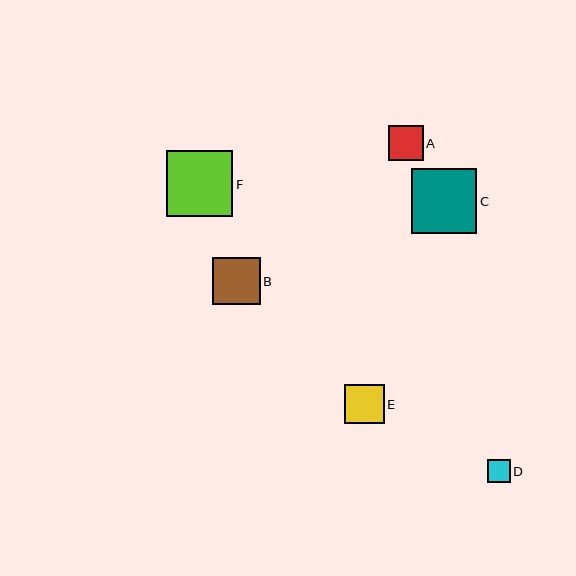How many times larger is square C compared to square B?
Square C is approximately 1.4 times the size of square B.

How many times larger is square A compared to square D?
Square A is approximately 1.6 times the size of square D.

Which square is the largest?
Square F is the largest with a size of approximately 66 pixels.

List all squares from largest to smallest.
From largest to smallest: F, C, B, E, A, D.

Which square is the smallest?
Square D is the smallest with a size of approximately 22 pixels.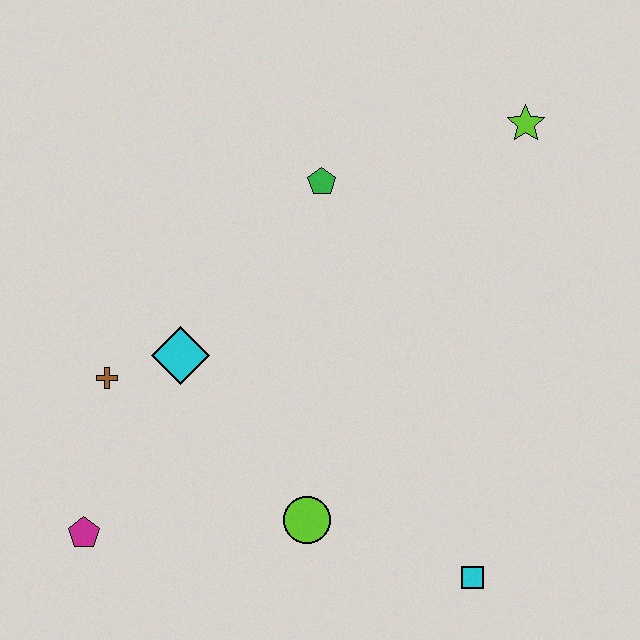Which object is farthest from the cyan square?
The lime star is farthest from the cyan square.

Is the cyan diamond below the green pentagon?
Yes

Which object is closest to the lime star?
The green pentagon is closest to the lime star.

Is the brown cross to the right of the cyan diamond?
No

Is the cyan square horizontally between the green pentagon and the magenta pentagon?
No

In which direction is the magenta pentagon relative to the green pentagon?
The magenta pentagon is below the green pentagon.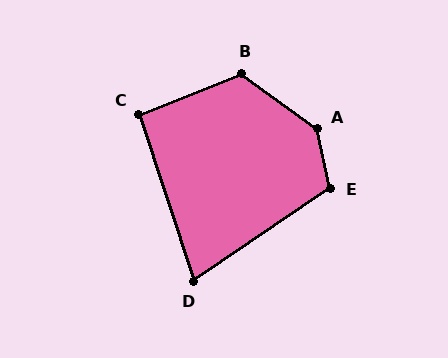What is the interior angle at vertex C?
Approximately 93 degrees (approximately right).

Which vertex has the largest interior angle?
A, at approximately 137 degrees.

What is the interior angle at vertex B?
Approximately 123 degrees (obtuse).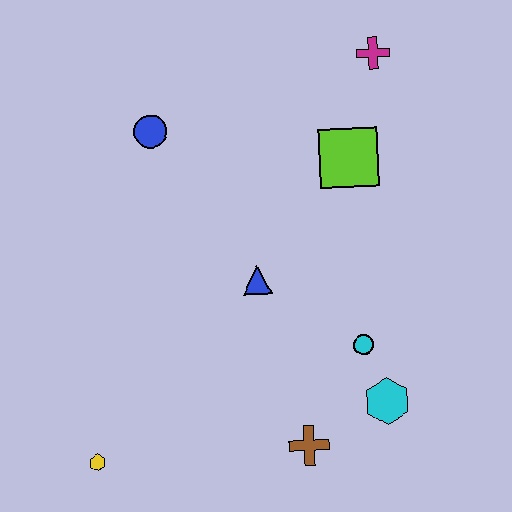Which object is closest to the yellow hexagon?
The brown cross is closest to the yellow hexagon.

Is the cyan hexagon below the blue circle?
Yes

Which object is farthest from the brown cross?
The magenta cross is farthest from the brown cross.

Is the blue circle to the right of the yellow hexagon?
Yes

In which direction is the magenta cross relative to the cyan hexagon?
The magenta cross is above the cyan hexagon.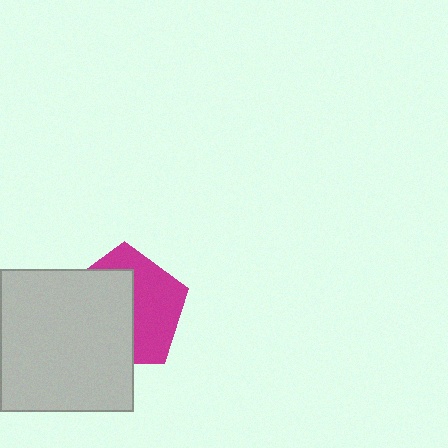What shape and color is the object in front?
The object in front is a light gray rectangle.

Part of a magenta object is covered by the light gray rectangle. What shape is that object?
It is a pentagon.